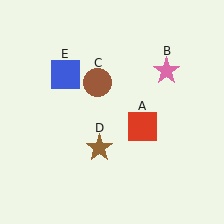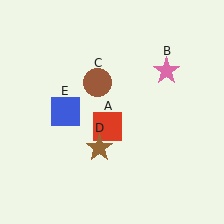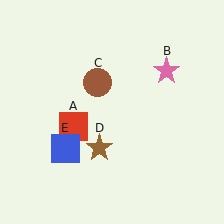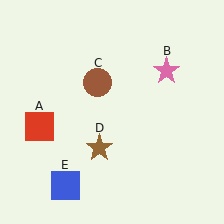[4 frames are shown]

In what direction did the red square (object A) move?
The red square (object A) moved left.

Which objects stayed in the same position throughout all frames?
Pink star (object B) and brown circle (object C) and brown star (object D) remained stationary.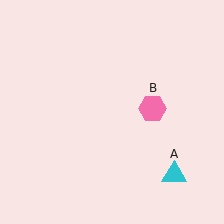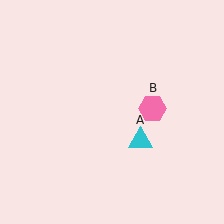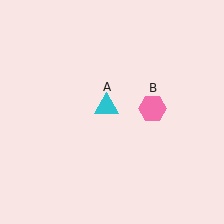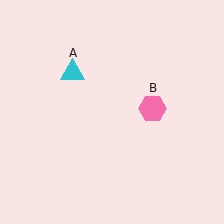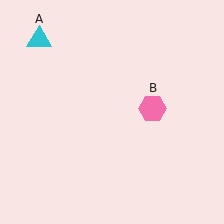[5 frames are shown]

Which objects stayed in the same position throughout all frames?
Pink hexagon (object B) remained stationary.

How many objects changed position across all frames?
1 object changed position: cyan triangle (object A).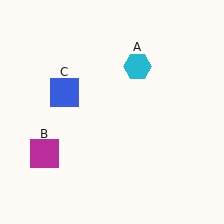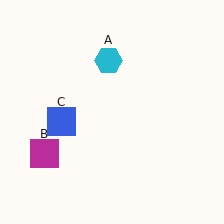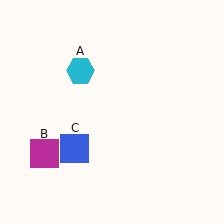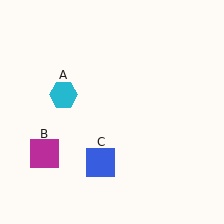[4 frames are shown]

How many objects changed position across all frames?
2 objects changed position: cyan hexagon (object A), blue square (object C).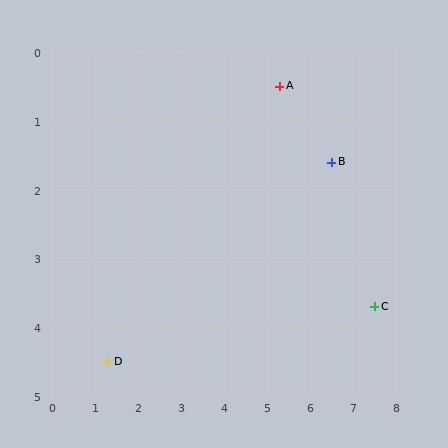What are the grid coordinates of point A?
Point A is at approximately (5.3, 0.5).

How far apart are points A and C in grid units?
Points A and C are about 3.9 grid units apart.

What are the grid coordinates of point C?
Point C is at approximately (7.5, 3.7).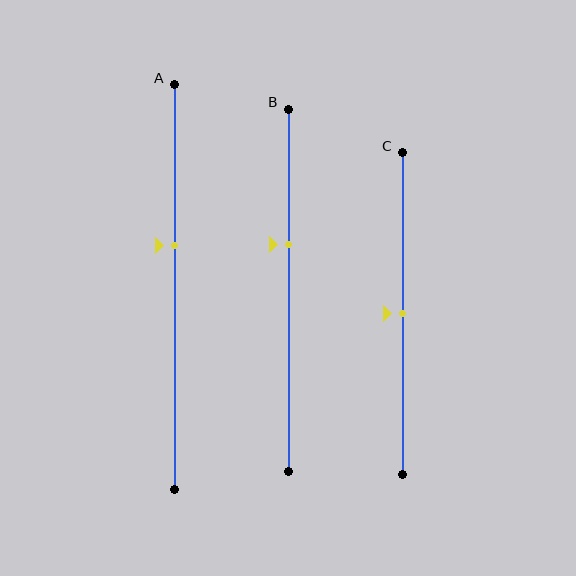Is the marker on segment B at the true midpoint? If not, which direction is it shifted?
No, the marker on segment B is shifted upward by about 13% of the segment length.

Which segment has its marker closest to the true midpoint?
Segment C has its marker closest to the true midpoint.